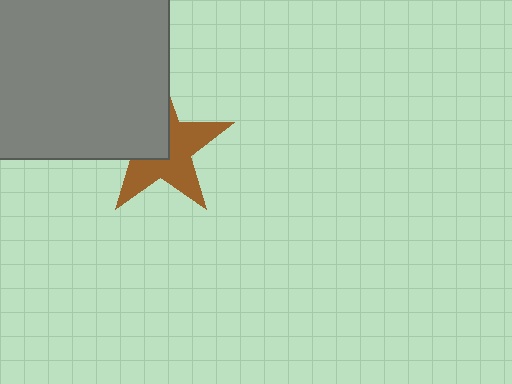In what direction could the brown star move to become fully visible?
The brown star could move toward the lower-right. That would shift it out from behind the gray square entirely.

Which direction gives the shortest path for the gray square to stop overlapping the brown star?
Moving toward the upper-left gives the shortest separation.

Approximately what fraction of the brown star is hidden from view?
Roughly 43% of the brown star is hidden behind the gray square.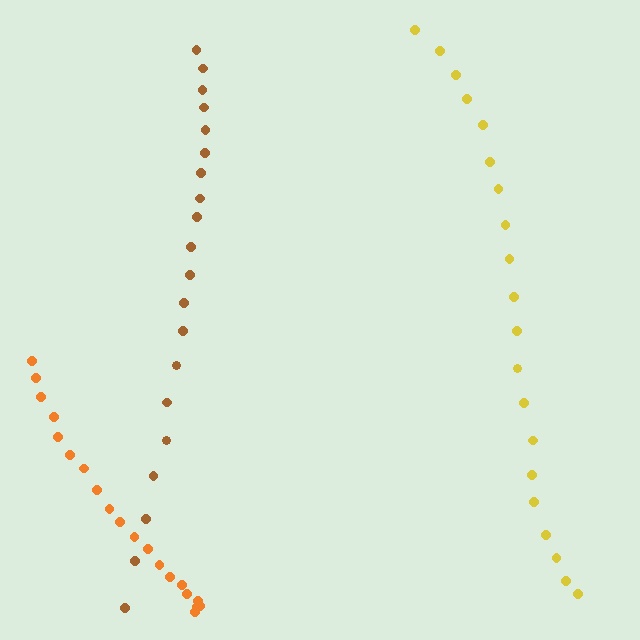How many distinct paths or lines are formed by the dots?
There are 3 distinct paths.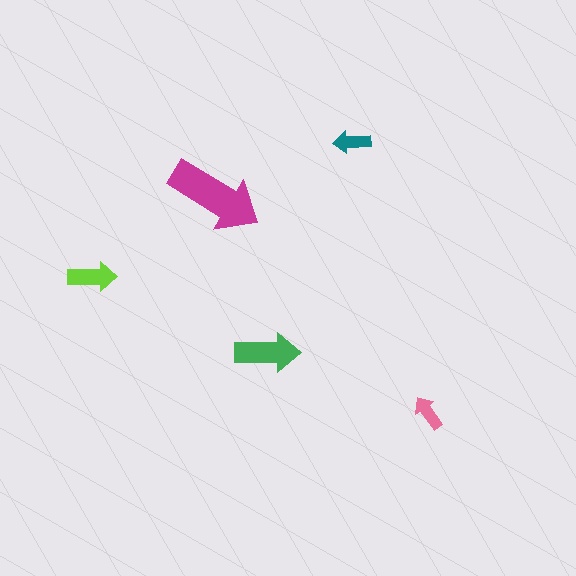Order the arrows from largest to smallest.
the magenta one, the green one, the lime one, the teal one, the pink one.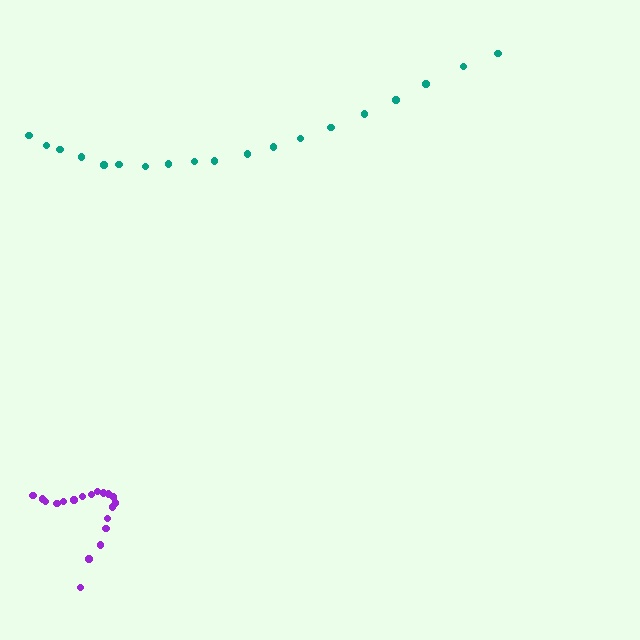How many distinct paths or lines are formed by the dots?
There are 2 distinct paths.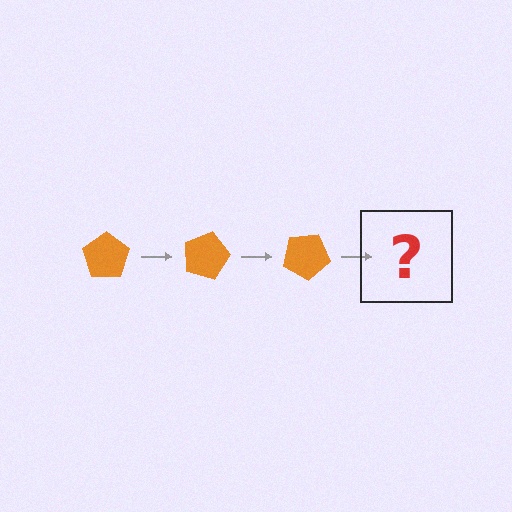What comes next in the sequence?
The next element should be an orange pentagon rotated 45 degrees.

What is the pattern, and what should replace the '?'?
The pattern is that the pentagon rotates 15 degrees each step. The '?' should be an orange pentagon rotated 45 degrees.